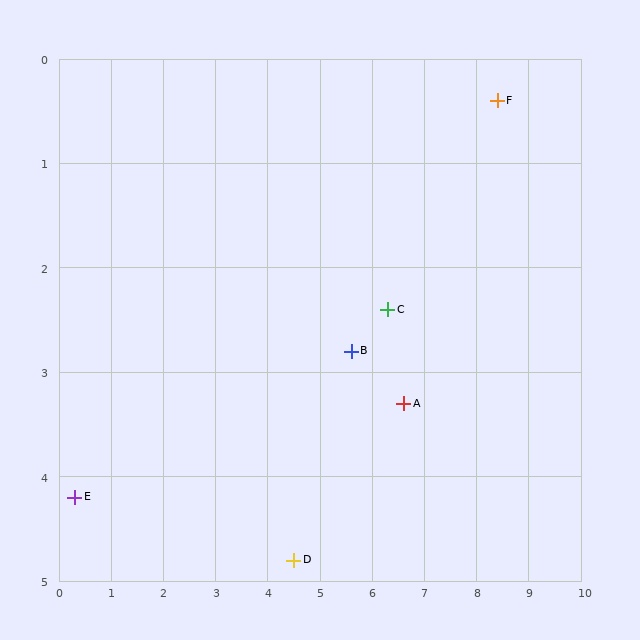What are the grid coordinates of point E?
Point E is at approximately (0.3, 4.2).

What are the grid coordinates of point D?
Point D is at approximately (4.5, 4.8).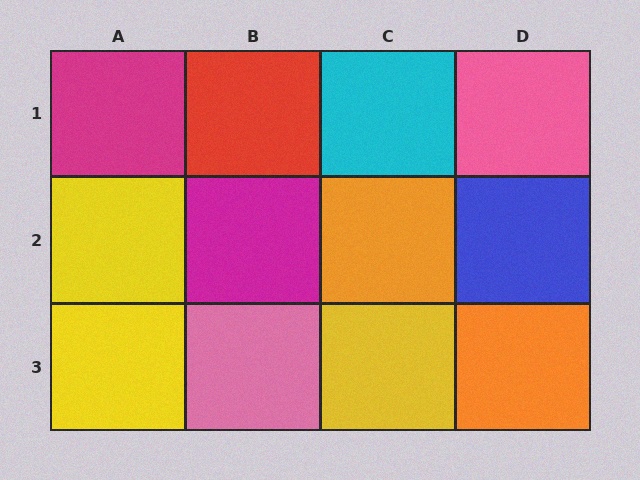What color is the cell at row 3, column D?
Orange.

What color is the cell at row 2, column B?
Magenta.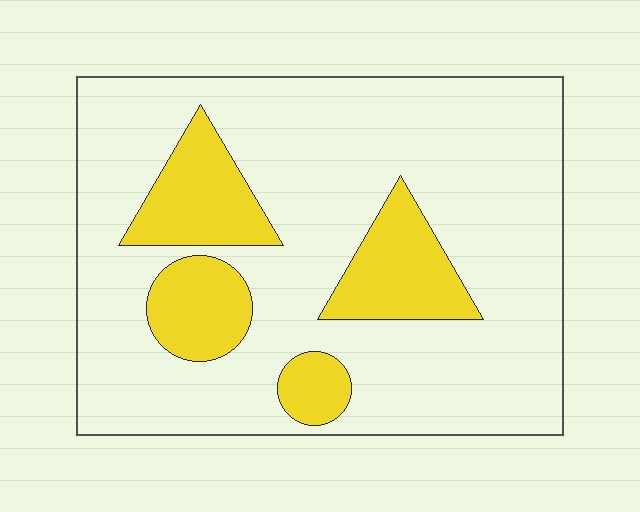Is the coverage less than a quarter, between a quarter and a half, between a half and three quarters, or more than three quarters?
Less than a quarter.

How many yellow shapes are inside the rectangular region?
4.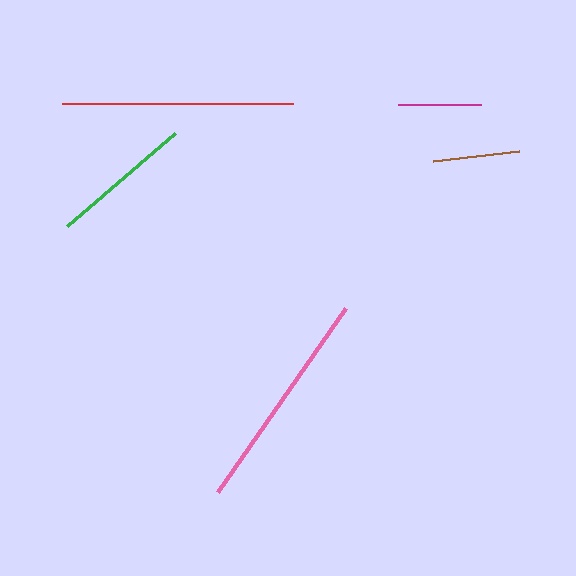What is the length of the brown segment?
The brown segment is approximately 86 pixels long.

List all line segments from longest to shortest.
From longest to shortest: red, pink, green, brown, magenta.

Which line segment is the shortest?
The magenta line is the shortest at approximately 83 pixels.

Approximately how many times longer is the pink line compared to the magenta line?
The pink line is approximately 2.7 times the length of the magenta line.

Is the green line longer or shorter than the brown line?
The green line is longer than the brown line.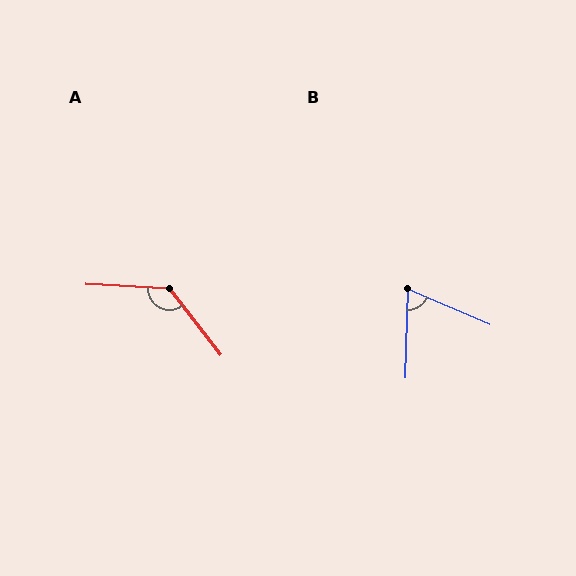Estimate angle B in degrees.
Approximately 68 degrees.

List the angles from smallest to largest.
B (68°), A (131°).